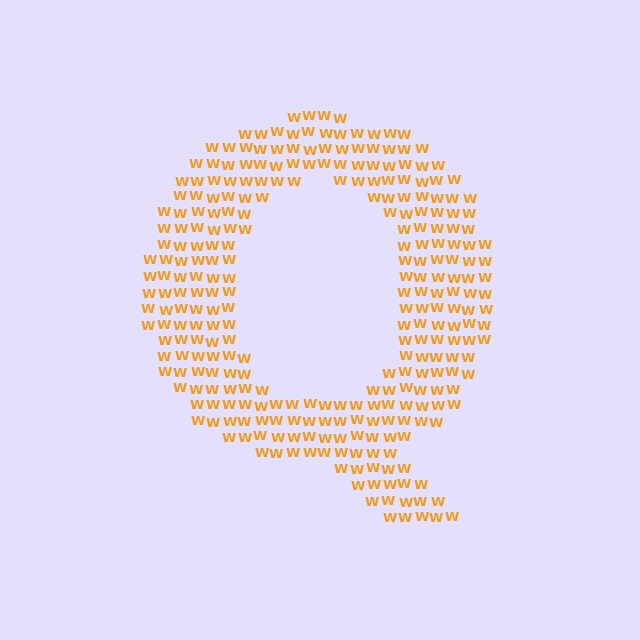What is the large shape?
The large shape is the letter Q.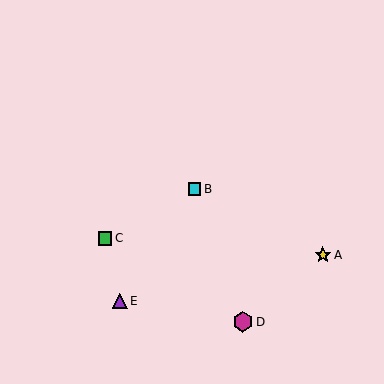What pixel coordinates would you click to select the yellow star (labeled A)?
Click at (323, 255) to select the yellow star A.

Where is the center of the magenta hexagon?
The center of the magenta hexagon is at (243, 322).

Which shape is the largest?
The magenta hexagon (labeled D) is the largest.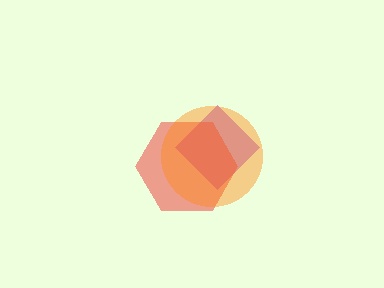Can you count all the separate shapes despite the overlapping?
Yes, there are 3 separate shapes.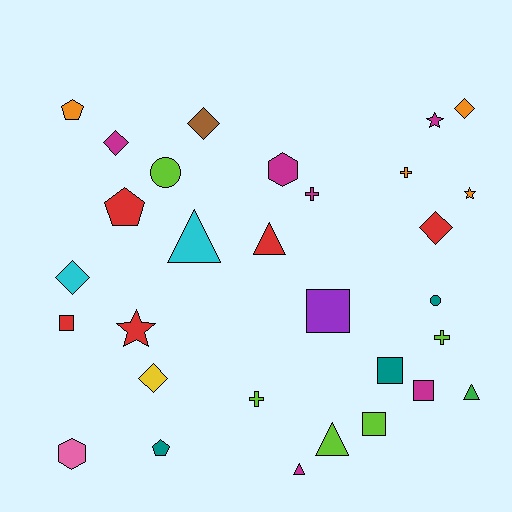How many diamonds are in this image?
There are 6 diamonds.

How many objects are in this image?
There are 30 objects.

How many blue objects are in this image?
There are no blue objects.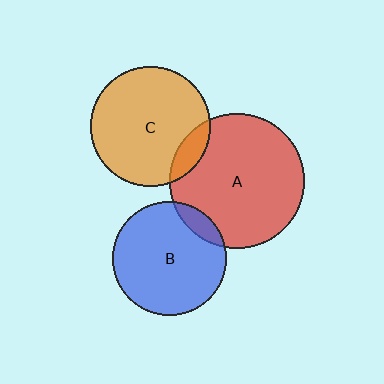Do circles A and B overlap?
Yes.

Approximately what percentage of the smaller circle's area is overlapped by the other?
Approximately 10%.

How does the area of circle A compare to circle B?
Approximately 1.4 times.